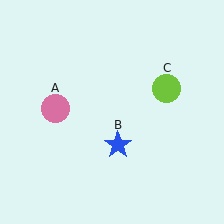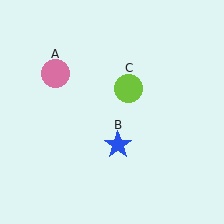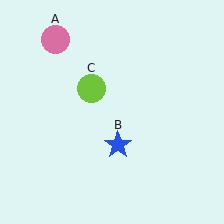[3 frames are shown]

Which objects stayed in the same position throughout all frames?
Blue star (object B) remained stationary.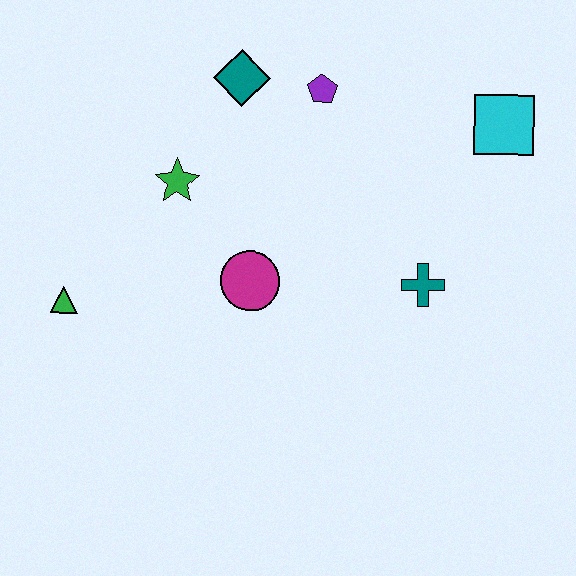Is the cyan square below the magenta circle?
No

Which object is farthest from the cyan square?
The green triangle is farthest from the cyan square.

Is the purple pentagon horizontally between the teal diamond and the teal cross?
Yes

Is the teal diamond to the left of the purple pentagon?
Yes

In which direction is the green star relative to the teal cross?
The green star is to the left of the teal cross.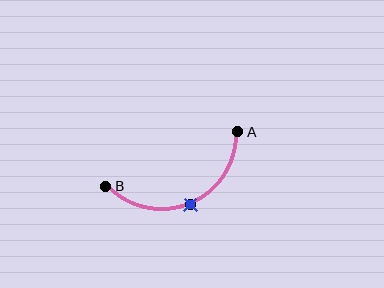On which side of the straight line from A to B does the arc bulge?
The arc bulges below the straight line connecting A and B.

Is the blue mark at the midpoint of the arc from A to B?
Yes. The blue mark lies on the arc at equal arc-length from both A and B — it is the arc midpoint.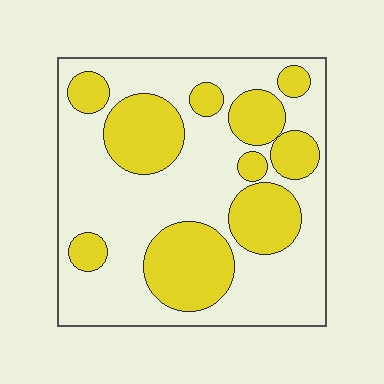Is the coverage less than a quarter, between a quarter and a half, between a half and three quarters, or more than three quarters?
Between a quarter and a half.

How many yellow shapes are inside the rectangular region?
10.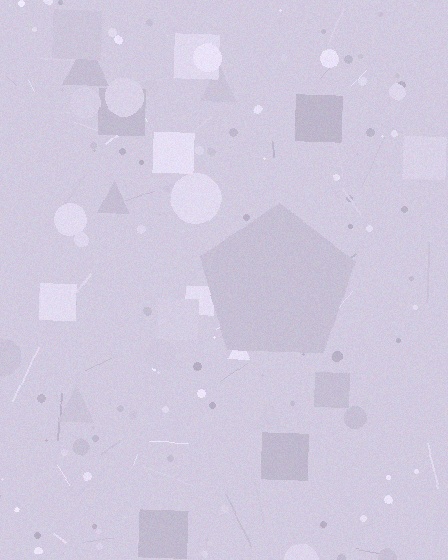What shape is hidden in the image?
A pentagon is hidden in the image.